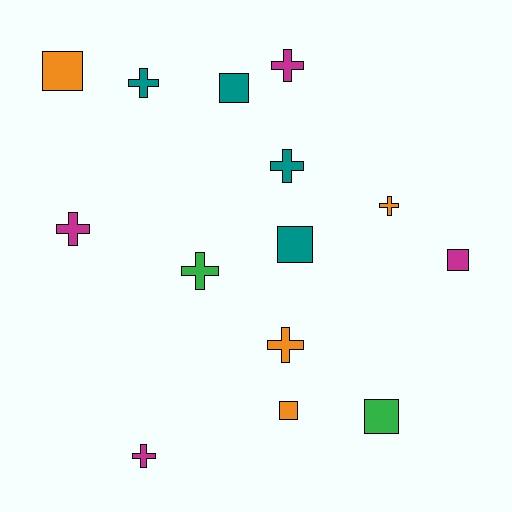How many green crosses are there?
There is 1 green cross.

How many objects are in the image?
There are 14 objects.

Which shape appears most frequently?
Cross, with 8 objects.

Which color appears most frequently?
Magenta, with 4 objects.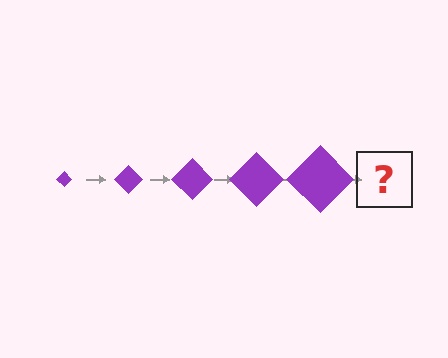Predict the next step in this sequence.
The next step is a purple diamond, larger than the previous one.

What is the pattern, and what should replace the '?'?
The pattern is that the diamond gets progressively larger each step. The '?' should be a purple diamond, larger than the previous one.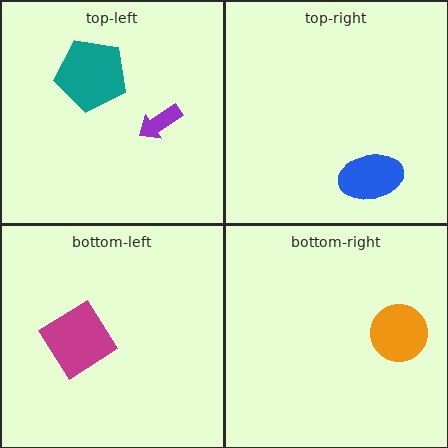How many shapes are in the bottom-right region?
1.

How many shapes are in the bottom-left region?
1.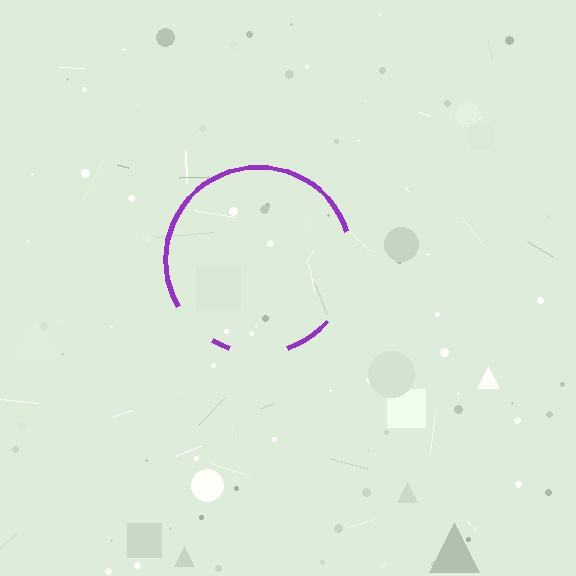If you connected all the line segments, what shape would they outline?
They would outline a circle.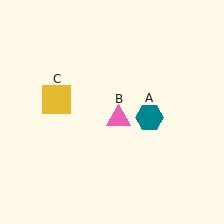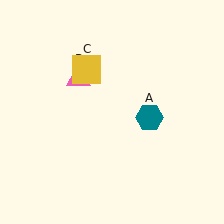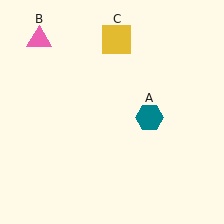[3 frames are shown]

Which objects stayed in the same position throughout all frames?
Teal hexagon (object A) remained stationary.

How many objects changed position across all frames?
2 objects changed position: pink triangle (object B), yellow square (object C).